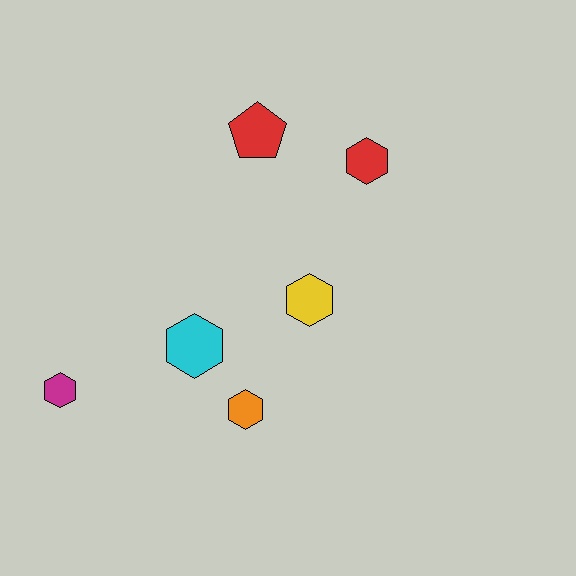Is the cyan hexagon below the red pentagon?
Yes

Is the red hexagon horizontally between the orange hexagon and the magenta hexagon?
No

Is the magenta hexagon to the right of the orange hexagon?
No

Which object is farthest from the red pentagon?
The magenta hexagon is farthest from the red pentagon.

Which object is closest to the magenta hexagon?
The cyan hexagon is closest to the magenta hexagon.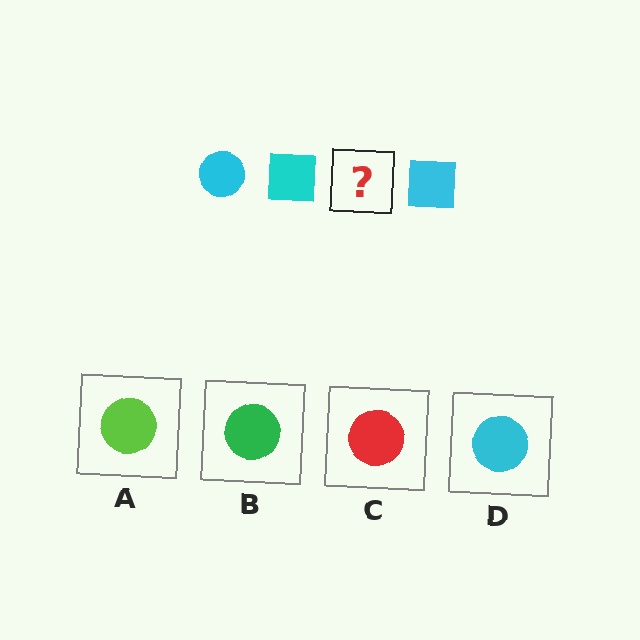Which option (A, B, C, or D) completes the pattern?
D.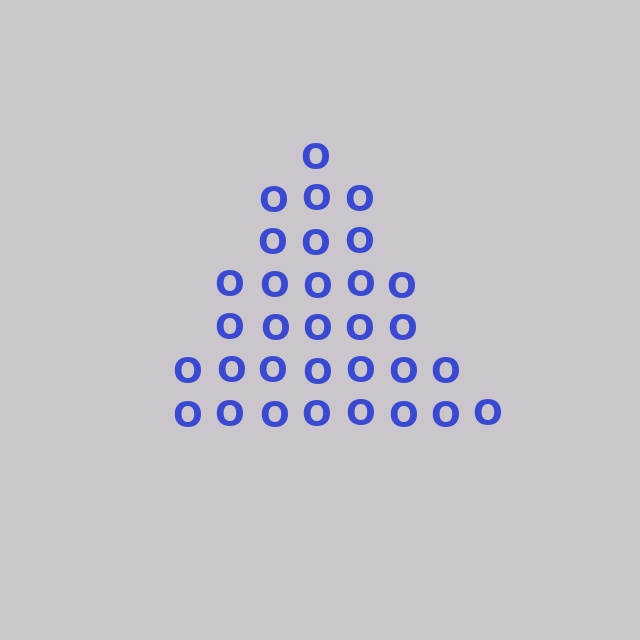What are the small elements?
The small elements are letter O's.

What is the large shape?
The large shape is a triangle.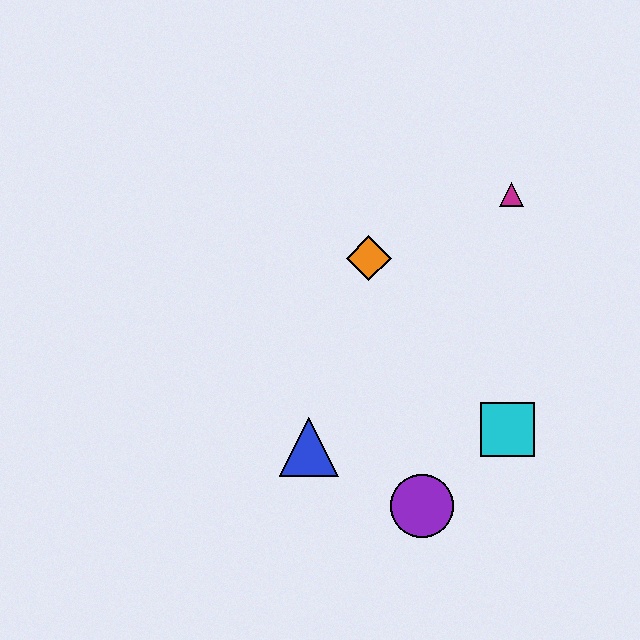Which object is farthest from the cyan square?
The magenta triangle is farthest from the cyan square.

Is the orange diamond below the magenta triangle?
Yes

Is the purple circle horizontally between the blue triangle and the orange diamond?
No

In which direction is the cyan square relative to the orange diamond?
The cyan square is below the orange diamond.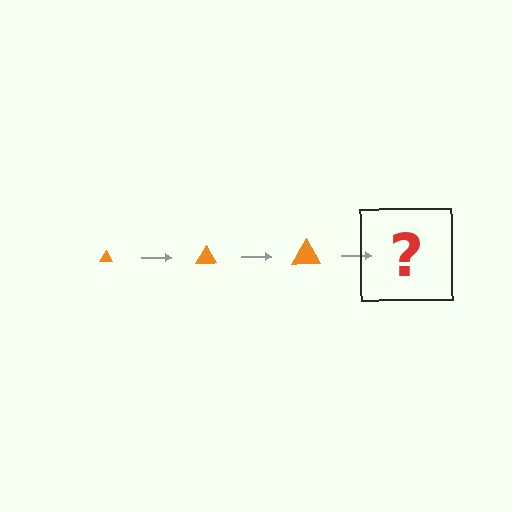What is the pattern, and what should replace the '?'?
The pattern is that the triangle gets progressively larger each step. The '?' should be an orange triangle, larger than the previous one.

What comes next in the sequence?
The next element should be an orange triangle, larger than the previous one.